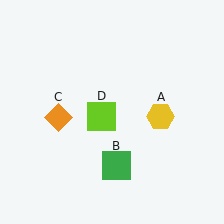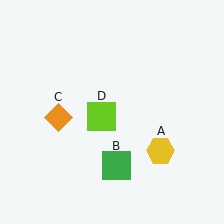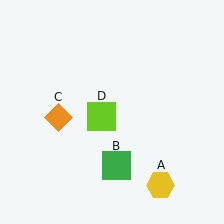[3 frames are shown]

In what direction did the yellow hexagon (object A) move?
The yellow hexagon (object A) moved down.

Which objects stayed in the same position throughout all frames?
Green square (object B) and orange diamond (object C) and lime square (object D) remained stationary.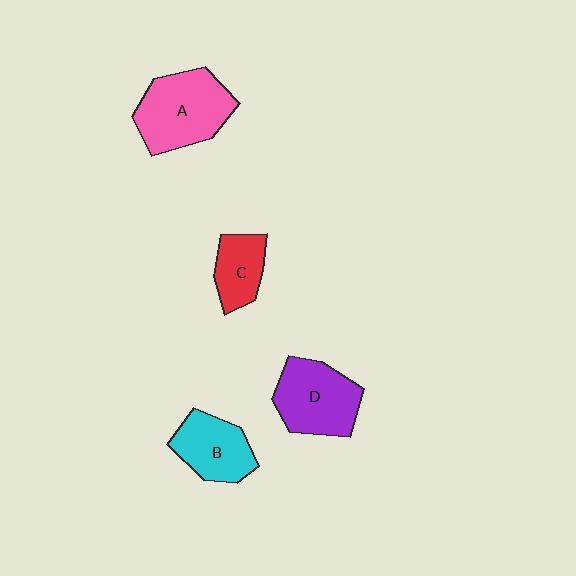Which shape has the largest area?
Shape A (pink).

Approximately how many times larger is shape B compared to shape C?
Approximately 1.3 times.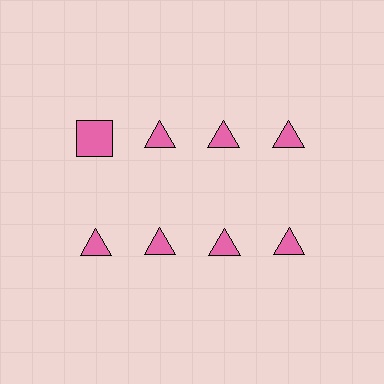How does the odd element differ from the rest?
It has a different shape: square instead of triangle.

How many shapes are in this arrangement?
There are 8 shapes arranged in a grid pattern.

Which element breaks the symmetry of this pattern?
The pink square in the top row, leftmost column breaks the symmetry. All other shapes are pink triangles.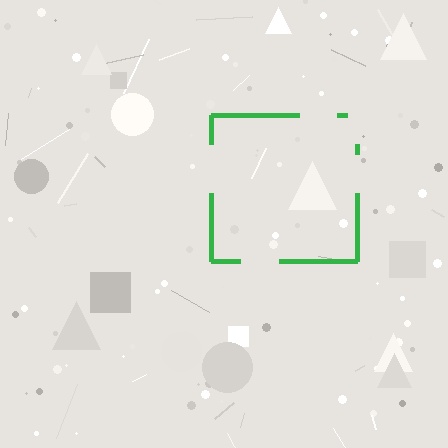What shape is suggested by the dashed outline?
The dashed outline suggests a square.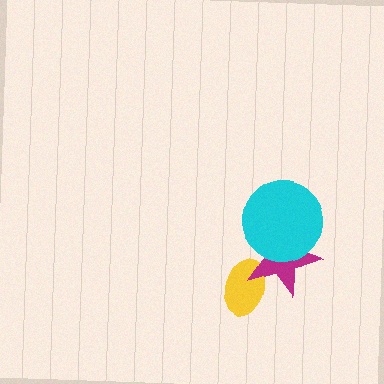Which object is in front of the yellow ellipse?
The magenta star is in front of the yellow ellipse.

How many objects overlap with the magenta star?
2 objects overlap with the magenta star.